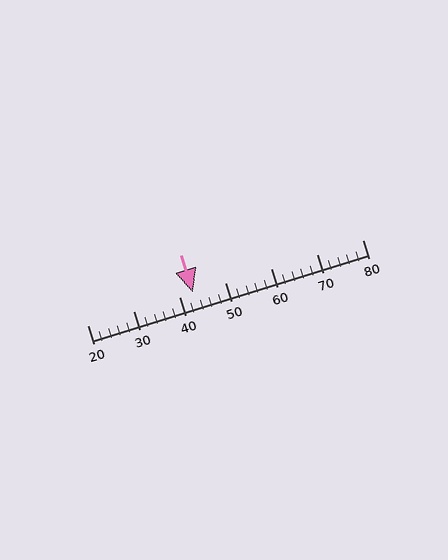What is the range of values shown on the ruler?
The ruler shows values from 20 to 80.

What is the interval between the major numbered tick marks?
The major tick marks are spaced 10 units apart.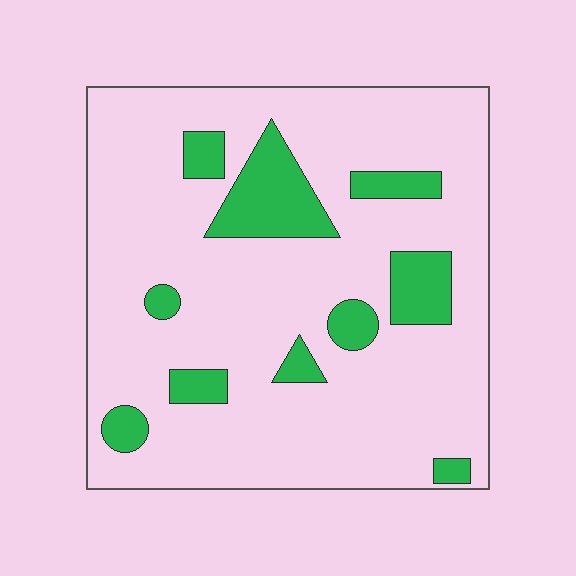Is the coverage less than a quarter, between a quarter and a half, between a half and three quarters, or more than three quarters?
Less than a quarter.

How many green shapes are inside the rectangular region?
10.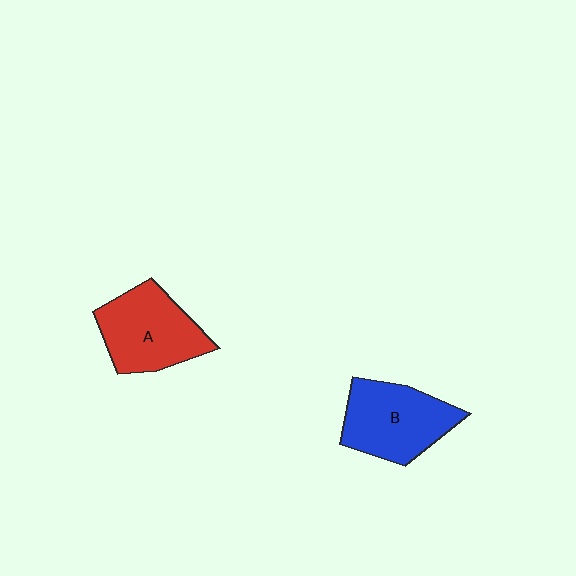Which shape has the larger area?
Shape B (blue).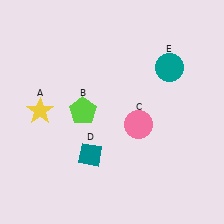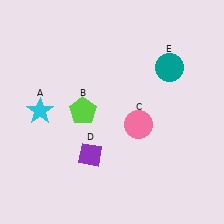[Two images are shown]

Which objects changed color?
A changed from yellow to cyan. D changed from teal to purple.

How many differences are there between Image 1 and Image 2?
There are 2 differences between the two images.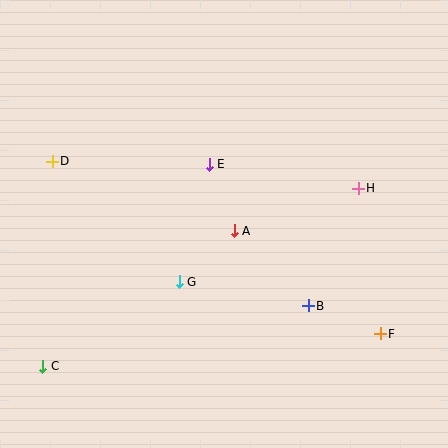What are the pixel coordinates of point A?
Point A is at (234, 231).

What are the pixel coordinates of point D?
Point D is at (52, 161).